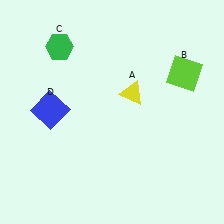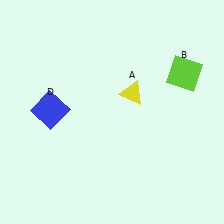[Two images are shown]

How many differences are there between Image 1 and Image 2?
There is 1 difference between the two images.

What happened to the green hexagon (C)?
The green hexagon (C) was removed in Image 2. It was in the top-left area of Image 1.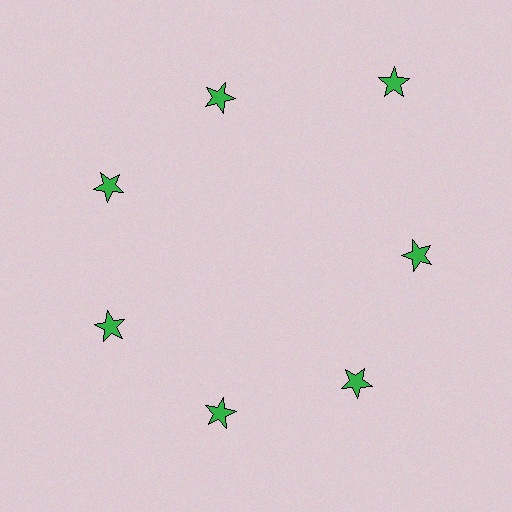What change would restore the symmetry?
The symmetry would be restored by moving it inward, back onto the ring so that all 7 stars sit at equal angles and equal distance from the center.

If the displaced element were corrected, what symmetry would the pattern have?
It would have 7-fold rotational symmetry — the pattern would map onto itself every 51 degrees.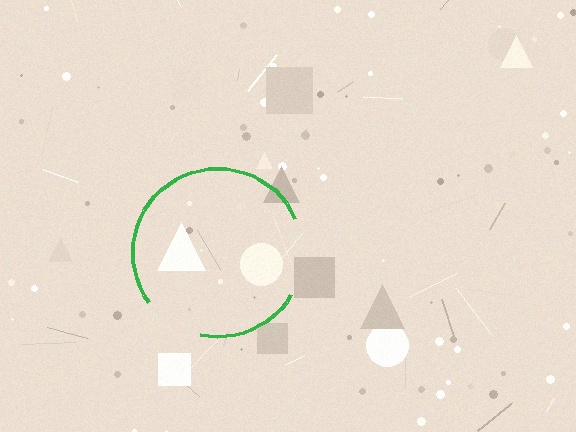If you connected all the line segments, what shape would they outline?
They would outline a circle.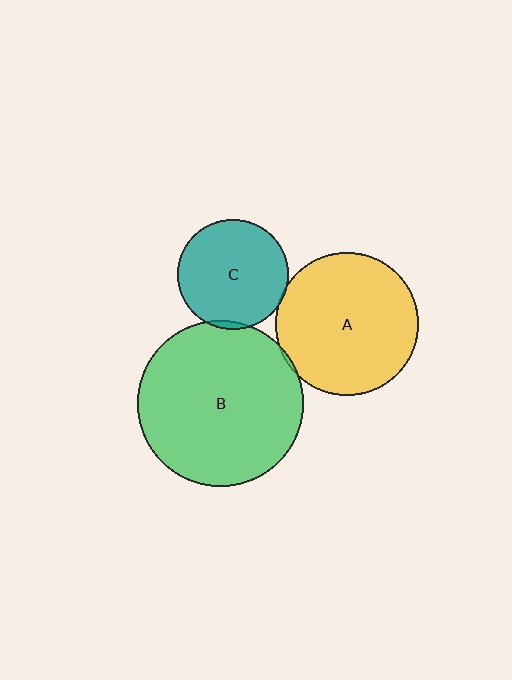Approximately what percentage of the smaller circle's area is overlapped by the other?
Approximately 5%.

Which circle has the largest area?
Circle B (green).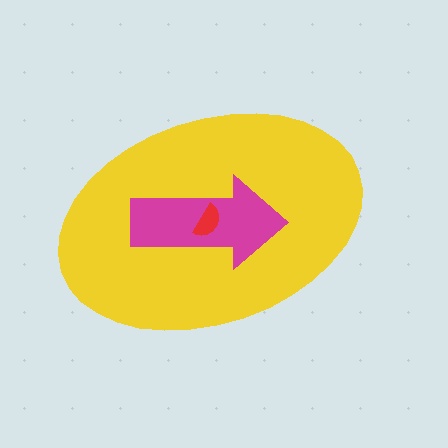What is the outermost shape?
The yellow ellipse.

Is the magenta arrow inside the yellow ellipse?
Yes.